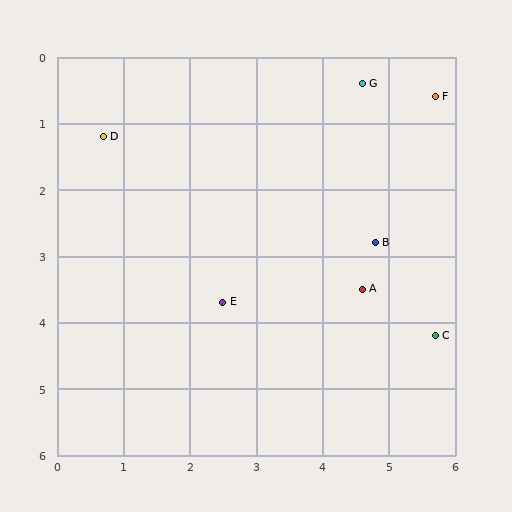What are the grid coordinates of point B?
Point B is at approximately (4.8, 2.8).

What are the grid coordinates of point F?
Point F is at approximately (5.7, 0.6).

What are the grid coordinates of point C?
Point C is at approximately (5.7, 4.2).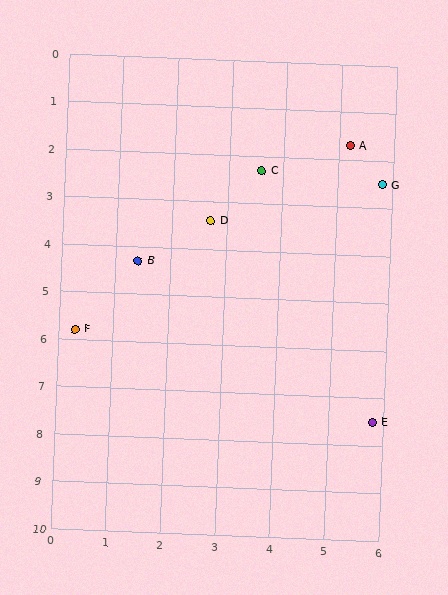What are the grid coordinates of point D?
Point D is at approximately (2.7, 3.4).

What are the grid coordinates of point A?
Point A is at approximately (5.2, 1.7).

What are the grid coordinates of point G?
Point G is at approximately (5.8, 2.5).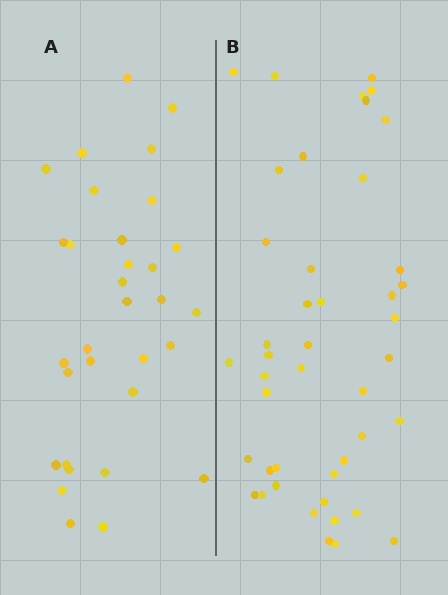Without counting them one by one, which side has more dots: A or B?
Region B (the right region) has more dots.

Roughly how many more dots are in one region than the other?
Region B has roughly 12 or so more dots than region A.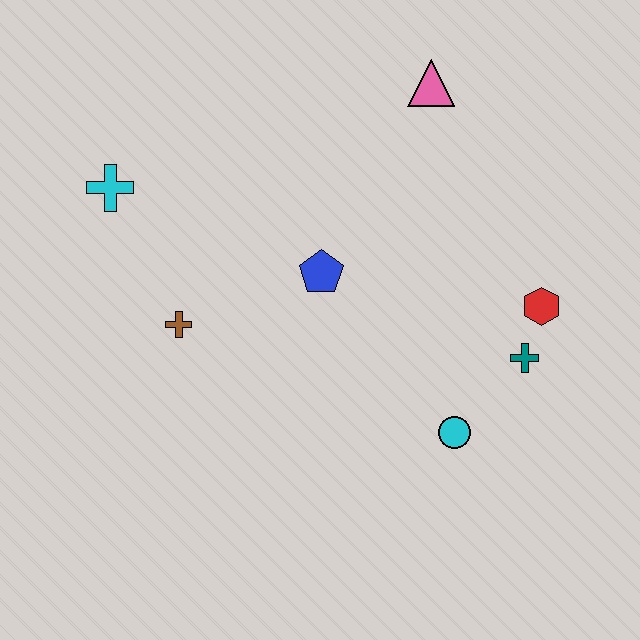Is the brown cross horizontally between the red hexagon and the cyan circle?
No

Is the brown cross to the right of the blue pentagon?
No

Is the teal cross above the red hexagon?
No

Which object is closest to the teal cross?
The red hexagon is closest to the teal cross.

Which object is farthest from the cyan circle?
The cyan cross is farthest from the cyan circle.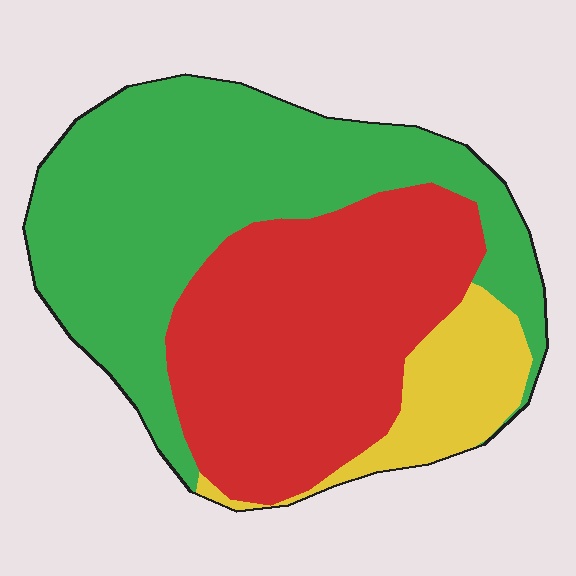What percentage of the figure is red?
Red takes up between a third and a half of the figure.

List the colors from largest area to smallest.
From largest to smallest: green, red, yellow.